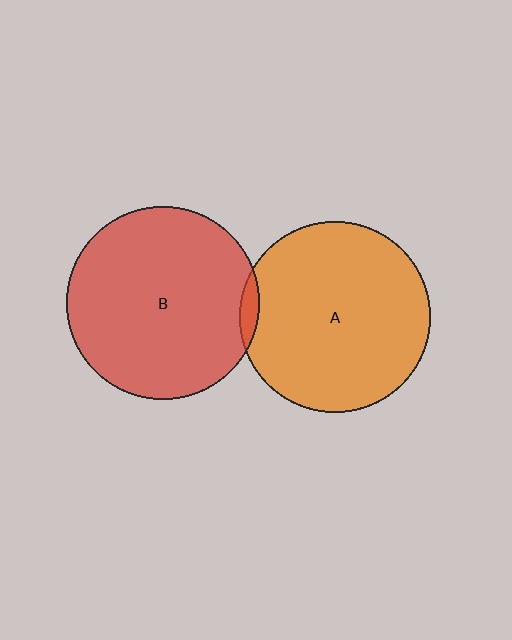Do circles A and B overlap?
Yes.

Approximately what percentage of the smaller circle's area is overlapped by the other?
Approximately 5%.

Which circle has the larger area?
Circle B (red).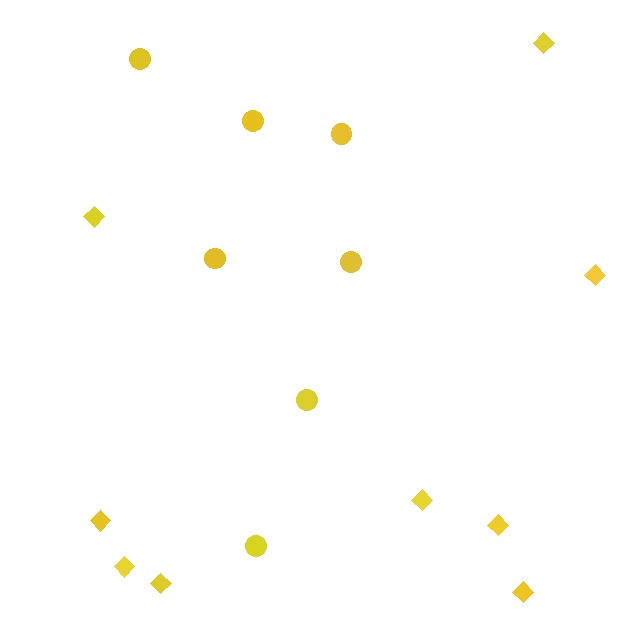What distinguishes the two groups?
There are 2 groups: one group of diamonds (9) and one group of circles (7).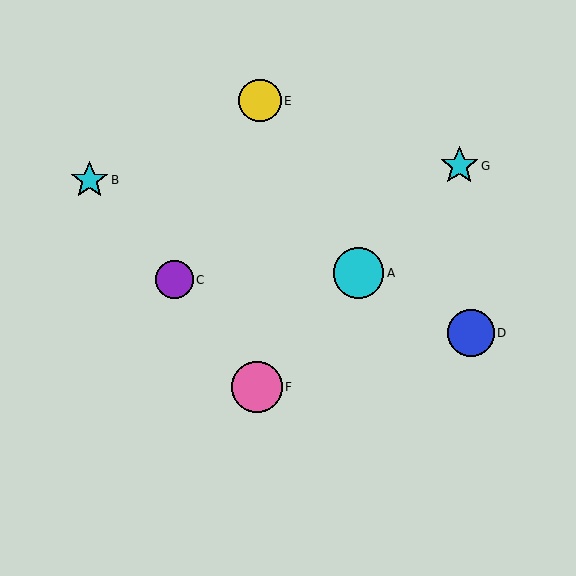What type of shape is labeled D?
Shape D is a blue circle.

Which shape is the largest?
The cyan circle (labeled A) is the largest.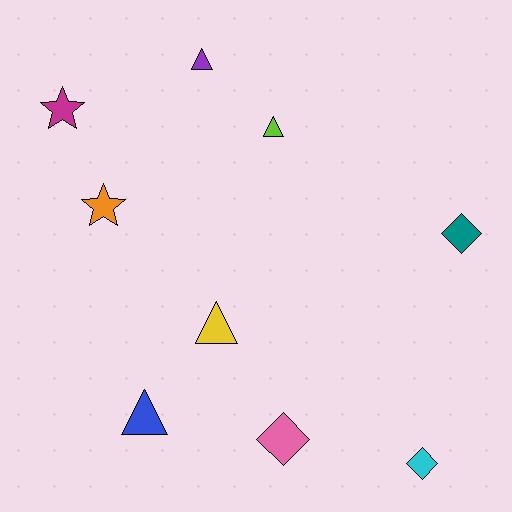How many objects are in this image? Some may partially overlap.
There are 9 objects.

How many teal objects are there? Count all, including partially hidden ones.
There is 1 teal object.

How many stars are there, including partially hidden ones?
There are 2 stars.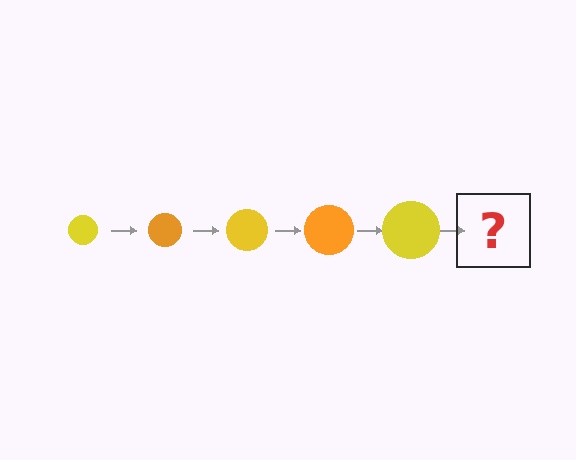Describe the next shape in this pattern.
It should be an orange circle, larger than the previous one.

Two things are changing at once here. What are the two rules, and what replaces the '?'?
The two rules are that the circle grows larger each step and the color cycles through yellow and orange. The '?' should be an orange circle, larger than the previous one.